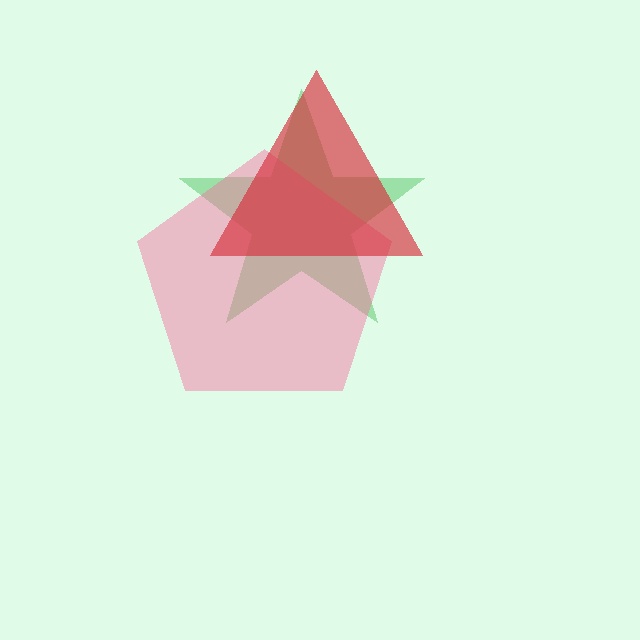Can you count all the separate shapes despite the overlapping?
Yes, there are 3 separate shapes.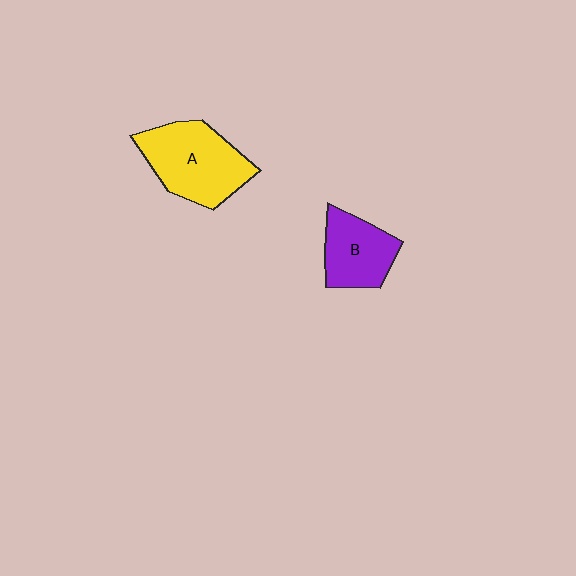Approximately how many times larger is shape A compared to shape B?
Approximately 1.5 times.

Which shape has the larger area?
Shape A (yellow).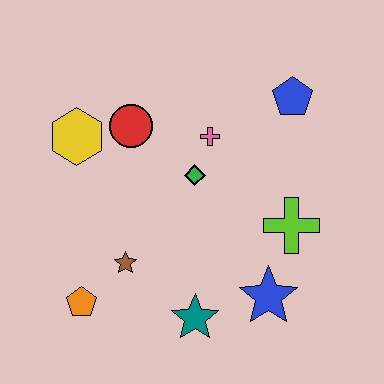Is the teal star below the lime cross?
Yes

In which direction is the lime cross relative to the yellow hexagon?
The lime cross is to the right of the yellow hexagon.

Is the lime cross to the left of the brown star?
No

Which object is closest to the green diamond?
The pink cross is closest to the green diamond.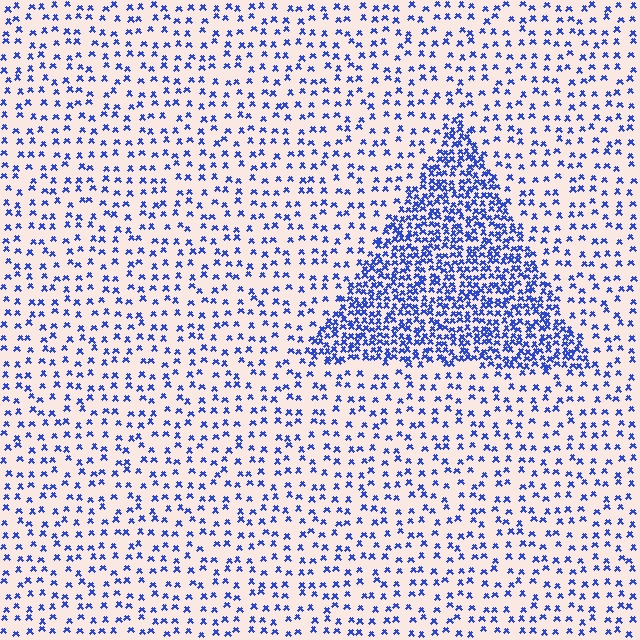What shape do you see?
I see a triangle.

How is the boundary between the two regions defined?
The boundary is defined by a change in element density (approximately 2.8x ratio). All elements are the same color, size, and shape.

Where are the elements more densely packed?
The elements are more densely packed inside the triangle boundary.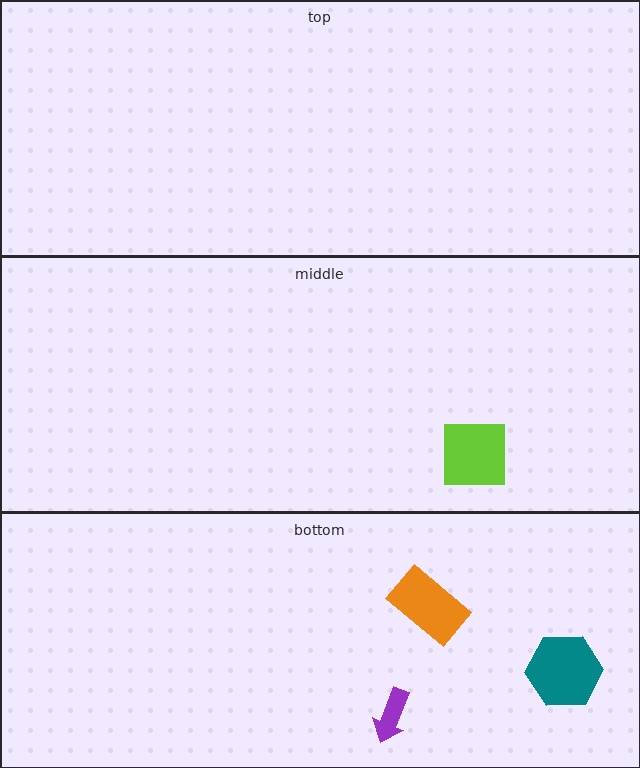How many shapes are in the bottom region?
3.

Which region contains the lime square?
The middle region.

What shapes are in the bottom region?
The orange rectangle, the purple arrow, the teal hexagon.